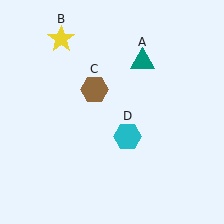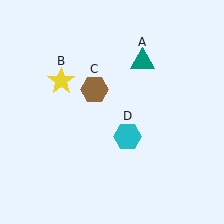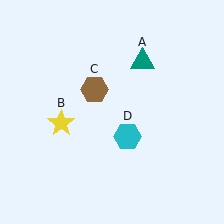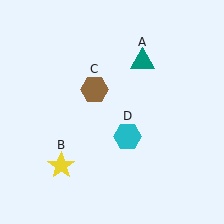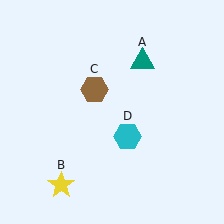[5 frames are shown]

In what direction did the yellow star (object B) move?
The yellow star (object B) moved down.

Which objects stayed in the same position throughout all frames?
Teal triangle (object A) and brown hexagon (object C) and cyan hexagon (object D) remained stationary.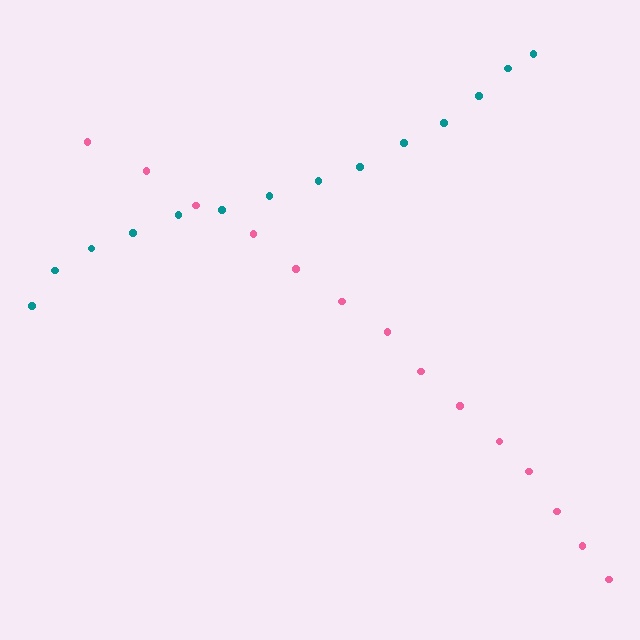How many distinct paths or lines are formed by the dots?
There are 2 distinct paths.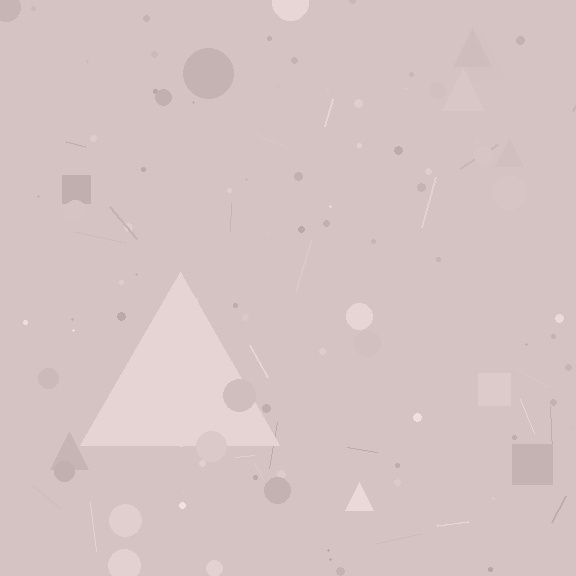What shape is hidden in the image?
A triangle is hidden in the image.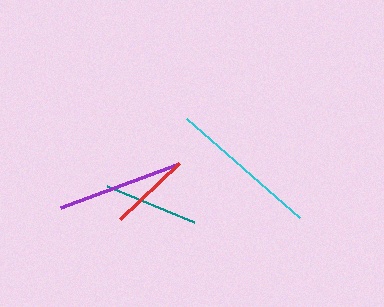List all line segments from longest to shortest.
From longest to shortest: cyan, purple, teal, red.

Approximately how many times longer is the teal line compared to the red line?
The teal line is approximately 1.2 times the length of the red line.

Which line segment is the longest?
The cyan line is the longest at approximately 150 pixels.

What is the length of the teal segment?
The teal segment is approximately 94 pixels long.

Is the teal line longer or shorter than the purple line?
The purple line is longer than the teal line.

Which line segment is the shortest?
The red line is the shortest at approximately 81 pixels.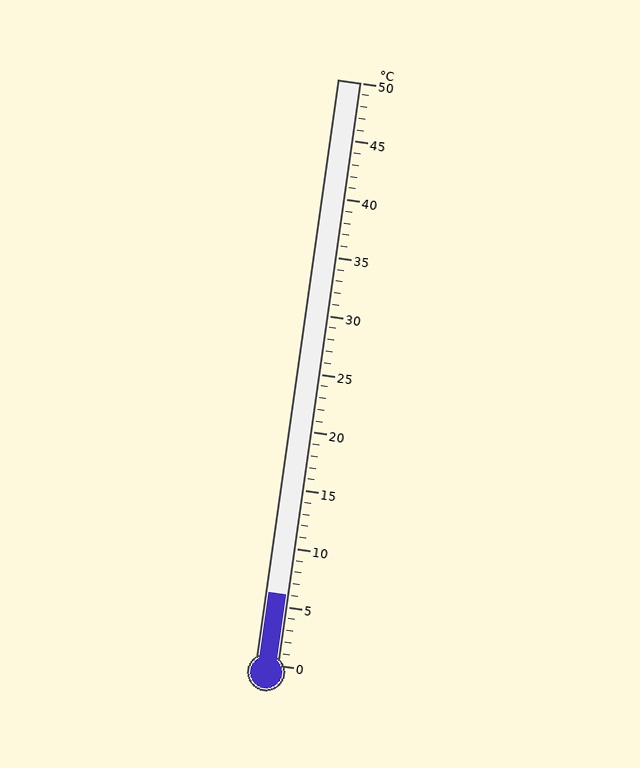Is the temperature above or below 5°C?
The temperature is above 5°C.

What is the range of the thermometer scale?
The thermometer scale ranges from 0°C to 50°C.